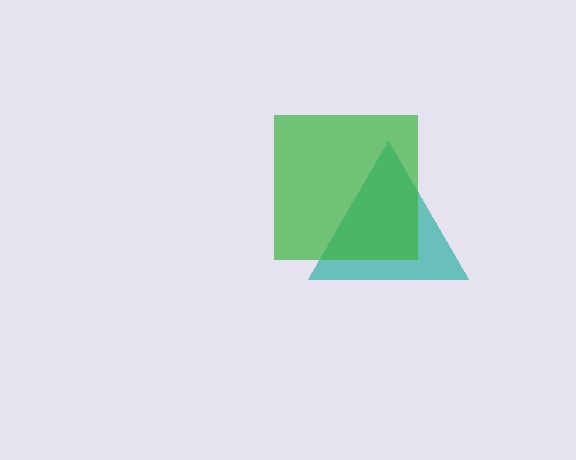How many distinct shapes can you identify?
There are 2 distinct shapes: a teal triangle, a green square.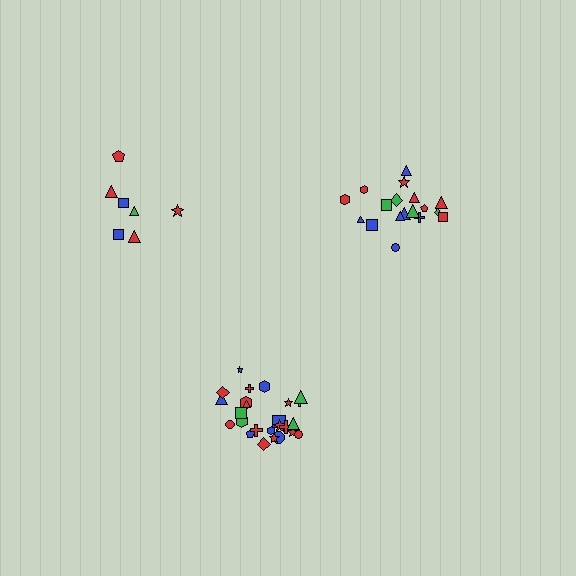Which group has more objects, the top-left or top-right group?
The top-right group.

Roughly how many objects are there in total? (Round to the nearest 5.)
Roughly 50 objects in total.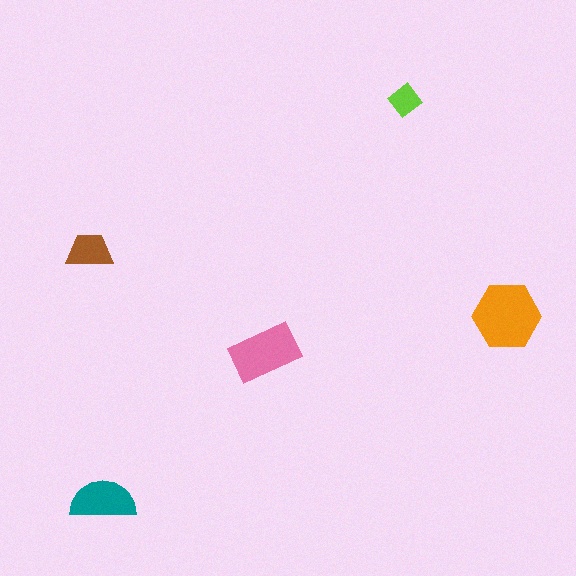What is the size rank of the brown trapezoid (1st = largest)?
4th.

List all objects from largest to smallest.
The orange hexagon, the pink rectangle, the teal semicircle, the brown trapezoid, the lime diamond.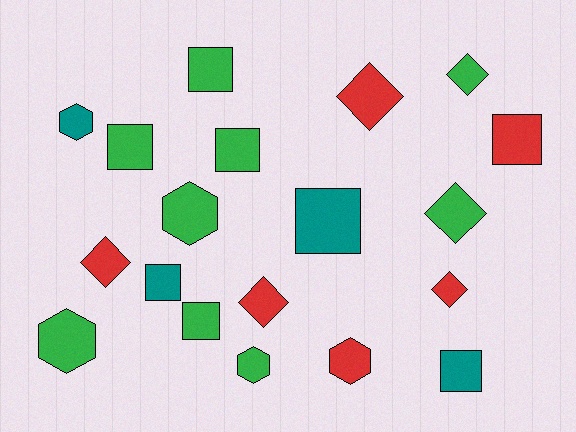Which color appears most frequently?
Green, with 9 objects.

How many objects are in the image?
There are 19 objects.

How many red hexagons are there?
There is 1 red hexagon.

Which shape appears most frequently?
Square, with 8 objects.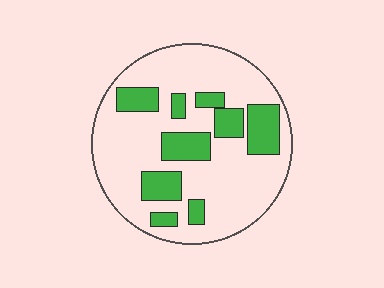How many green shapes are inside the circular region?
9.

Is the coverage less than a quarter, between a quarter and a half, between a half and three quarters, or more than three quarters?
Between a quarter and a half.